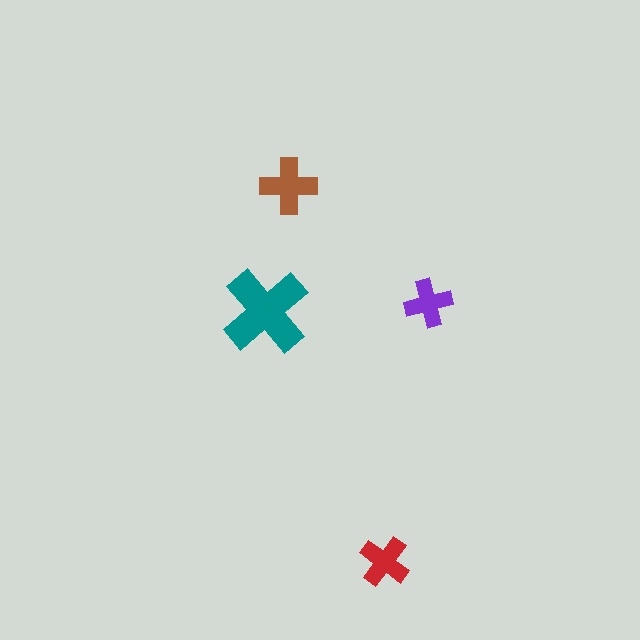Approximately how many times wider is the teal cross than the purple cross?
About 2 times wider.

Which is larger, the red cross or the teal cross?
The teal one.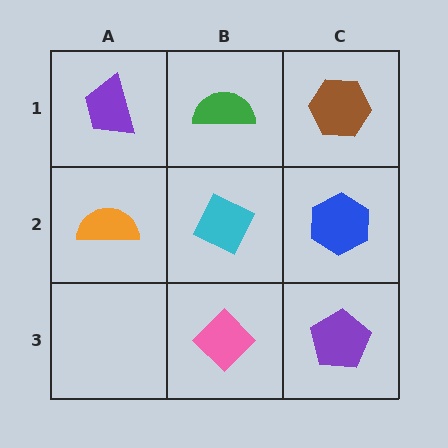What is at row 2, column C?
A blue hexagon.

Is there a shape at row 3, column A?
No, that cell is empty.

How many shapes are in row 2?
3 shapes.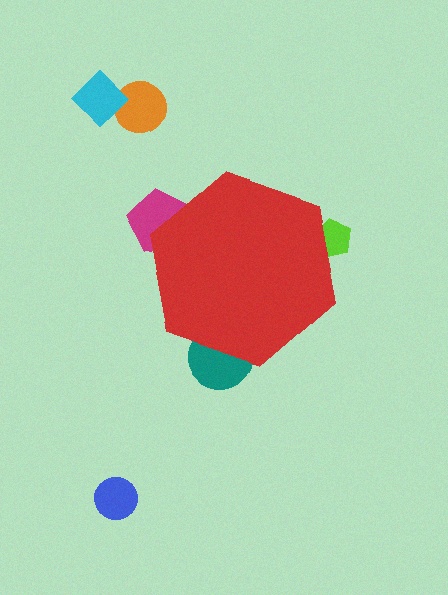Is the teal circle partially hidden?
Yes, the teal circle is partially hidden behind the red hexagon.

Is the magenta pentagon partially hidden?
Yes, the magenta pentagon is partially hidden behind the red hexagon.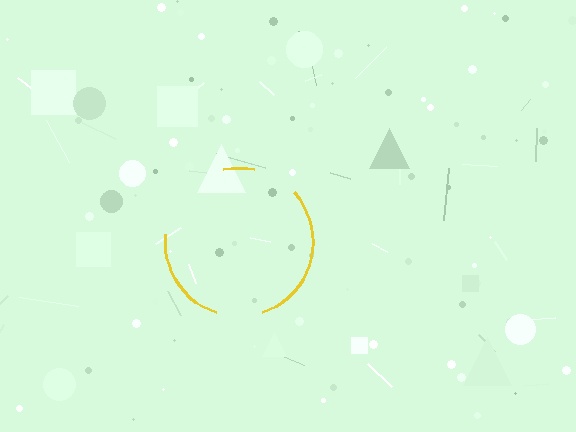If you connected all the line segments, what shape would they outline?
They would outline a circle.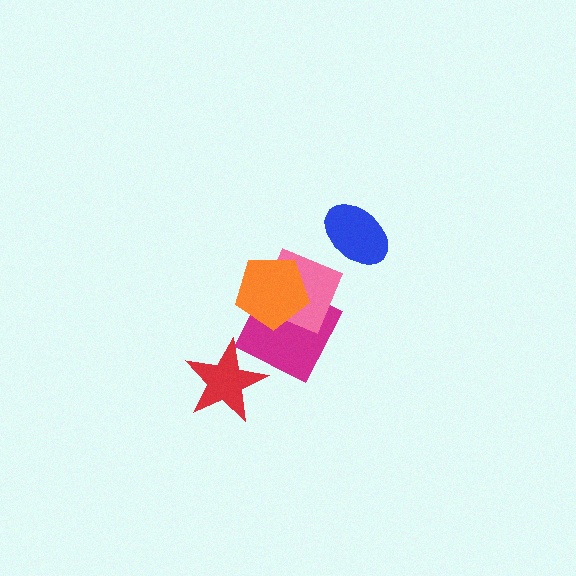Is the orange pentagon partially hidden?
No, no other shape covers it.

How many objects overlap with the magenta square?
2 objects overlap with the magenta square.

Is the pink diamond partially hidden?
Yes, it is partially covered by another shape.